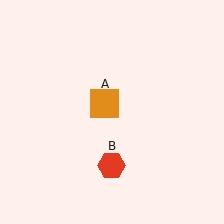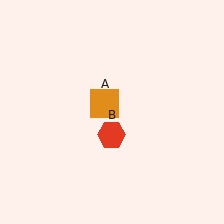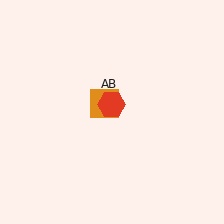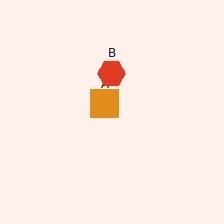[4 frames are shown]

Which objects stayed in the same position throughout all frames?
Orange square (object A) remained stationary.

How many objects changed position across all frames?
1 object changed position: red hexagon (object B).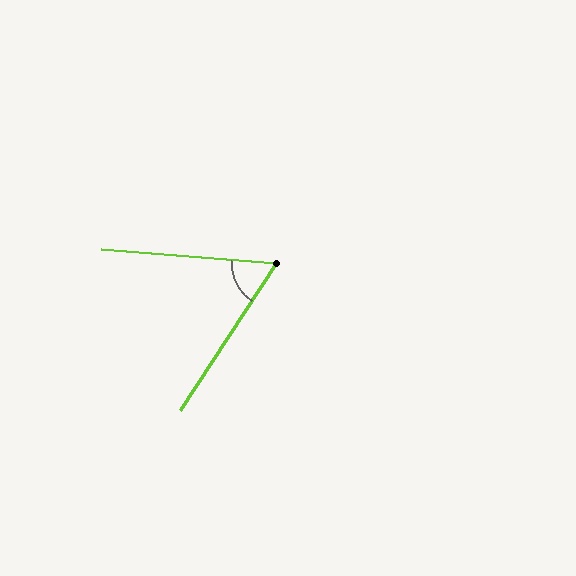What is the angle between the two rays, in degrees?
Approximately 62 degrees.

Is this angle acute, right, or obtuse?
It is acute.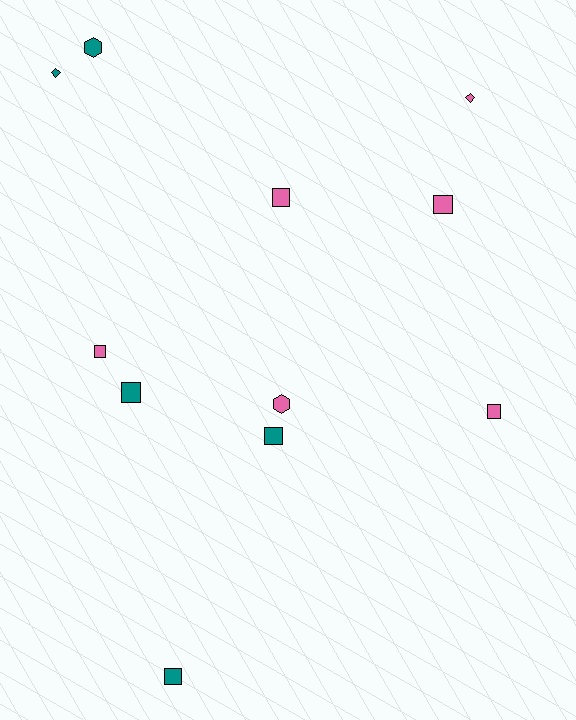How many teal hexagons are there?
There is 1 teal hexagon.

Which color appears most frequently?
Pink, with 6 objects.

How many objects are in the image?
There are 11 objects.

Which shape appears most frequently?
Square, with 7 objects.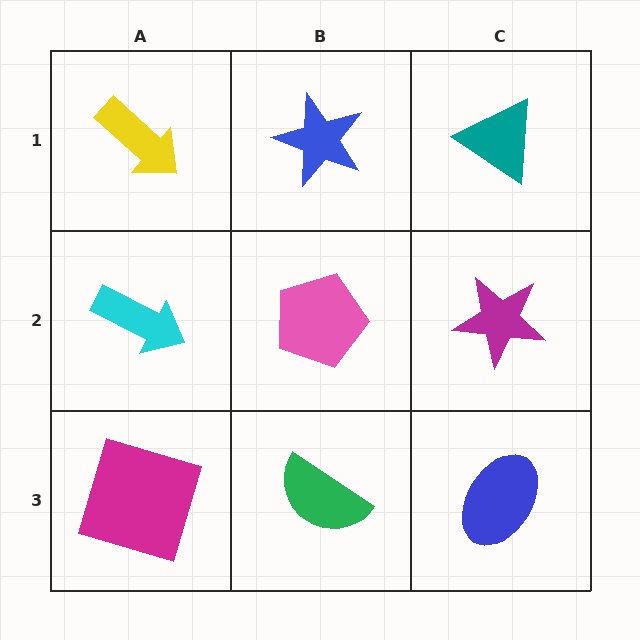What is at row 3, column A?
A magenta square.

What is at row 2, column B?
A pink pentagon.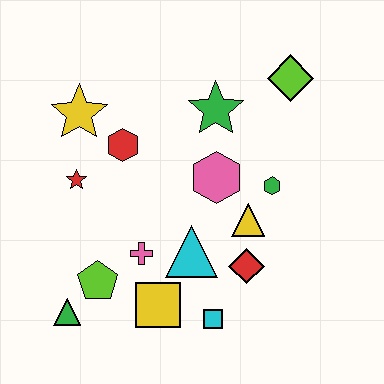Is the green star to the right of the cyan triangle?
Yes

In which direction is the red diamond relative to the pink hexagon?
The red diamond is below the pink hexagon.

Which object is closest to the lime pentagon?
The green triangle is closest to the lime pentagon.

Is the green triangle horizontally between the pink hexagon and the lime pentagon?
No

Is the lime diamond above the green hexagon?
Yes